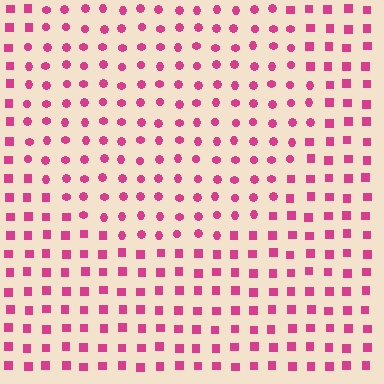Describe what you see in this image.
The image is filled with small magenta elements arranged in a uniform grid. A circle-shaped region contains circles, while the surrounding area contains squares. The boundary is defined purely by the change in element shape.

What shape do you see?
I see a circle.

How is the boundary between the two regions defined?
The boundary is defined by a change in element shape: circles inside vs. squares outside. All elements share the same color and spacing.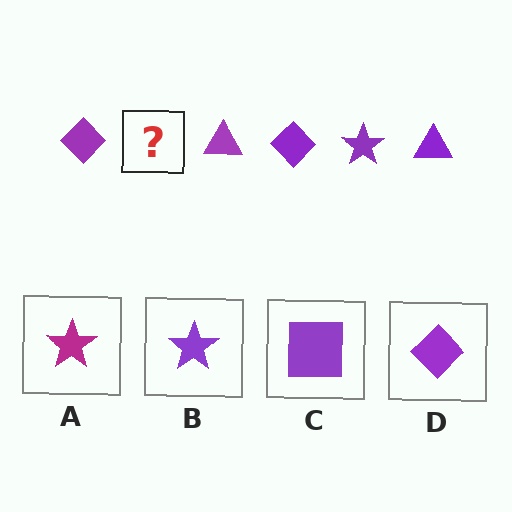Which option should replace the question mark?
Option B.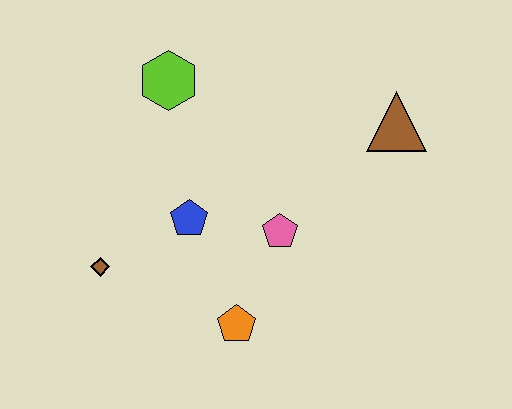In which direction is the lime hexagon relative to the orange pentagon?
The lime hexagon is above the orange pentagon.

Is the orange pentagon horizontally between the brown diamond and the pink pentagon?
Yes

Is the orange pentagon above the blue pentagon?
No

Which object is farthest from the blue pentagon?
The brown triangle is farthest from the blue pentagon.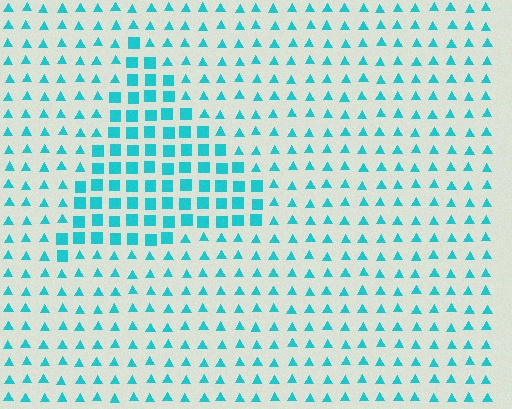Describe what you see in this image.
The image is filled with small cyan elements arranged in a uniform grid. A triangle-shaped region contains squares, while the surrounding area contains triangles. The boundary is defined purely by the change in element shape.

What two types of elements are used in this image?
The image uses squares inside the triangle region and triangles outside it.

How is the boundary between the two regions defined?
The boundary is defined by a change in element shape: squares inside vs. triangles outside. All elements share the same color and spacing.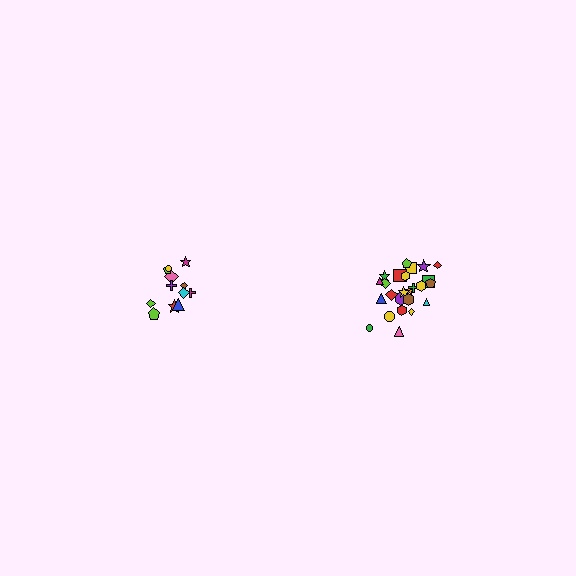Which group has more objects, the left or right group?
The right group.